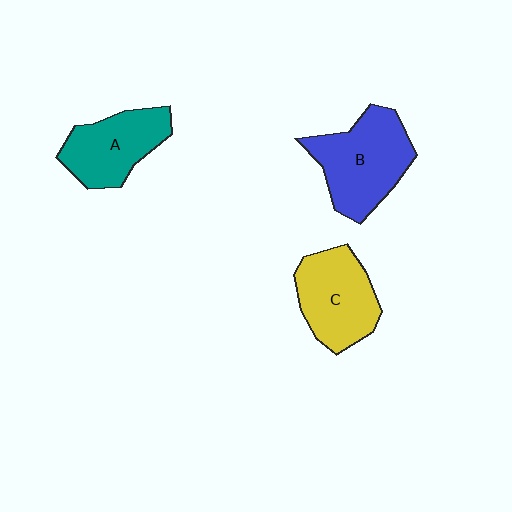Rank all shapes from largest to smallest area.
From largest to smallest: B (blue), C (yellow), A (teal).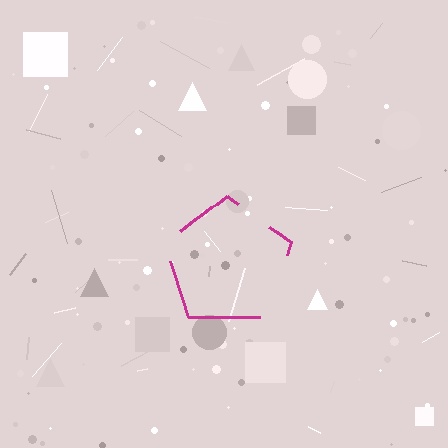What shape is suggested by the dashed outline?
The dashed outline suggests a pentagon.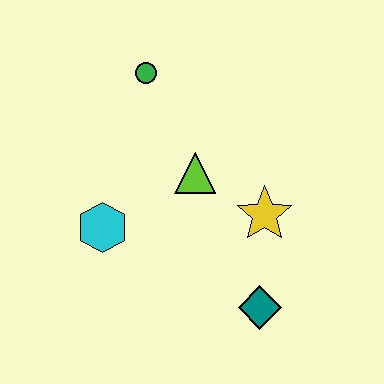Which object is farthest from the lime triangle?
The teal diamond is farthest from the lime triangle.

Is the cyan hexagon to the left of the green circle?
Yes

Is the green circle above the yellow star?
Yes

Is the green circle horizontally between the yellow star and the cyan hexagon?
Yes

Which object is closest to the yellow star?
The lime triangle is closest to the yellow star.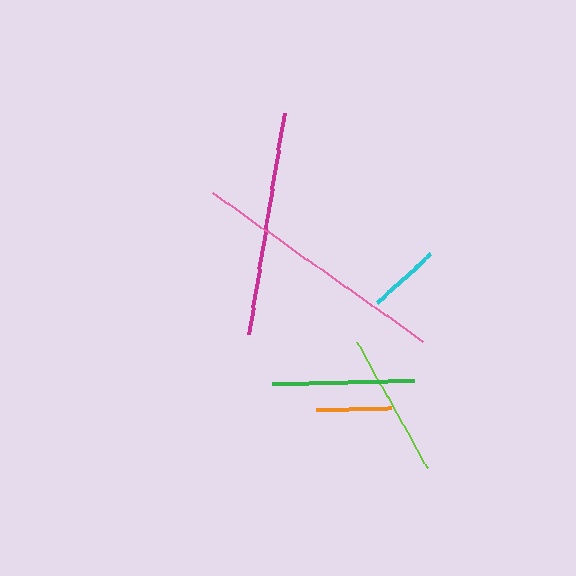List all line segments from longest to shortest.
From longest to shortest: pink, magenta, lime, green, orange, cyan.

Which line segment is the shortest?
The cyan line is the shortest at approximately 72 pixels.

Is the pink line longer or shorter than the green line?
The pink line is longer than the green line.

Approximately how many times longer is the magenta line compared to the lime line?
The magenta line is approximately 1.6 times the length of the lime line.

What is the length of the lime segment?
The lime segment is approximately 143 pixels long.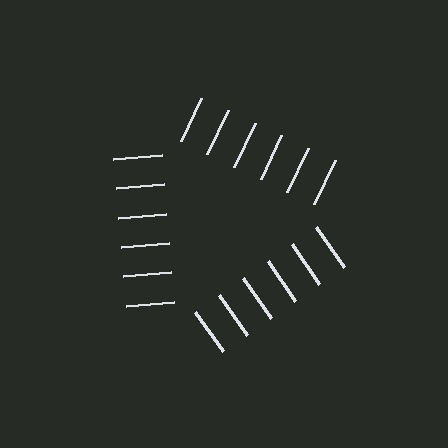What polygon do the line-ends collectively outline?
An illusory triangle — the line segments terminate on its edges but no continuous stroke is drawn.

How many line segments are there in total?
18 — 6 along each of the 3 edges.